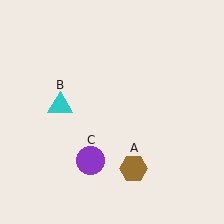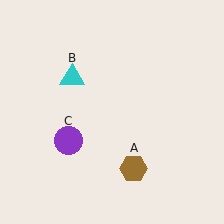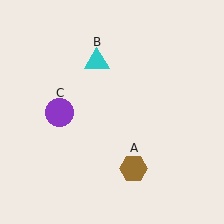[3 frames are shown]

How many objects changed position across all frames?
2 objects changed position: cyan triangle (object B), purple circle (object C).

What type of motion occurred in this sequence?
The cyan triangle (object B), purple circle (object C) rotated clockwise around the center of the scene.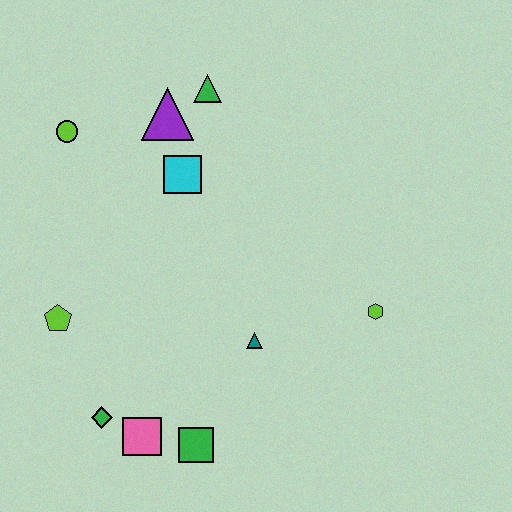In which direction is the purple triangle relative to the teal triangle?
The purple triangle is above the teal triangle.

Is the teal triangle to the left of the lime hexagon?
Yes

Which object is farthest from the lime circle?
The lime hexagon is farthest from the lime circle.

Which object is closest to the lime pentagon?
The green diamond is closest to the lime pentagon.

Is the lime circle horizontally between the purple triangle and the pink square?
No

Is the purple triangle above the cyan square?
Yes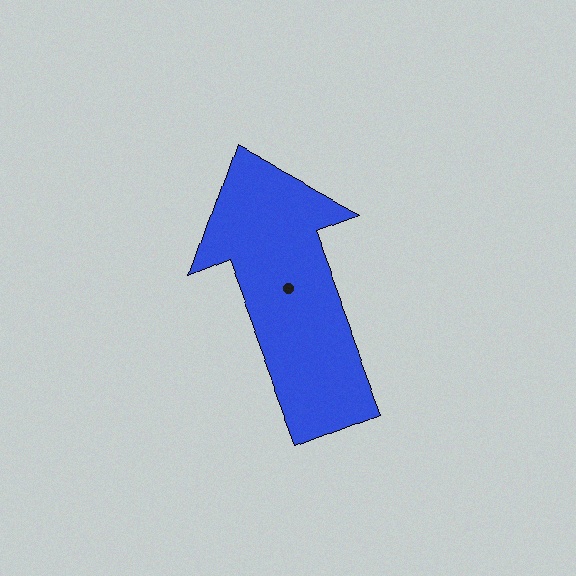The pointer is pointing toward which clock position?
Roughly 11 o'clock.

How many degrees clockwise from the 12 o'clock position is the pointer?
Approximately 339 degrees.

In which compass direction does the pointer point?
North.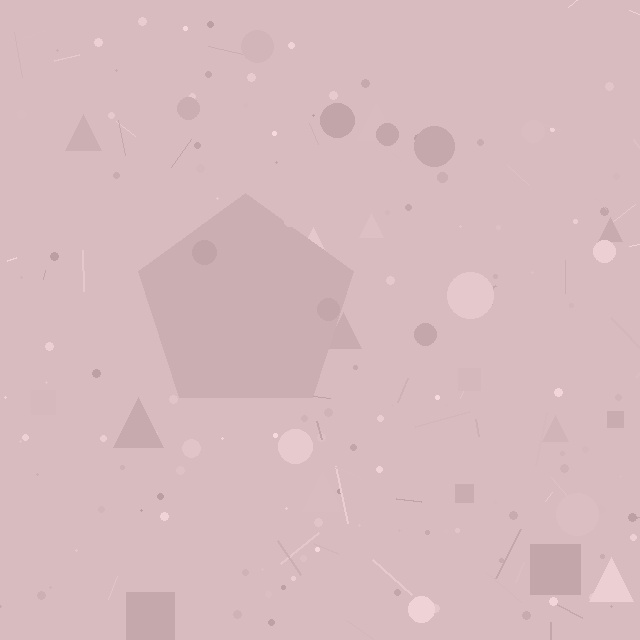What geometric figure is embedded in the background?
A pentagon is embedded in the background.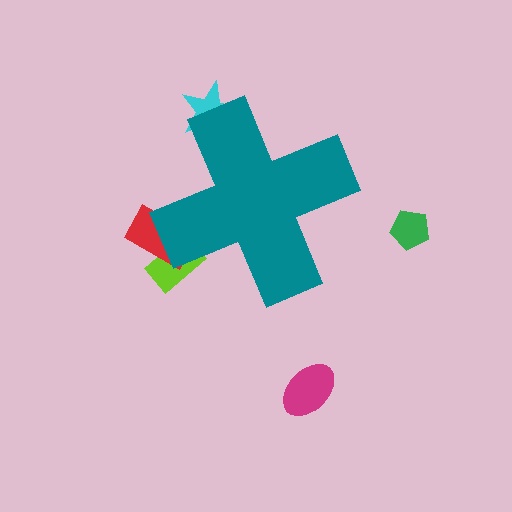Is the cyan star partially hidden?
Yes, the cyan star is partially hidden behind the teal cross.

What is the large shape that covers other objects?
A teal cross.